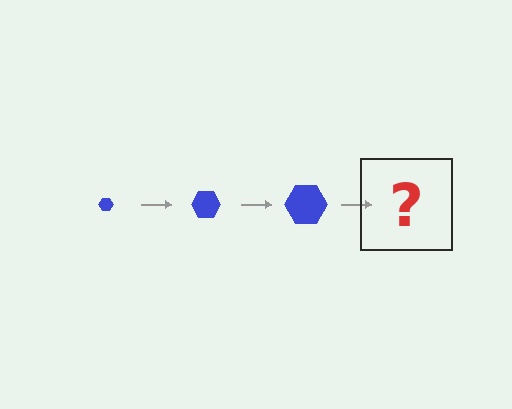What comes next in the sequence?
The next element should be a blue hexagon, larger than the previous one.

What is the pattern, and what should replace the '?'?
The pattern is that the hexagon gets progressively larger each step. The '?' should be a blue hexagon, larger than the previous one.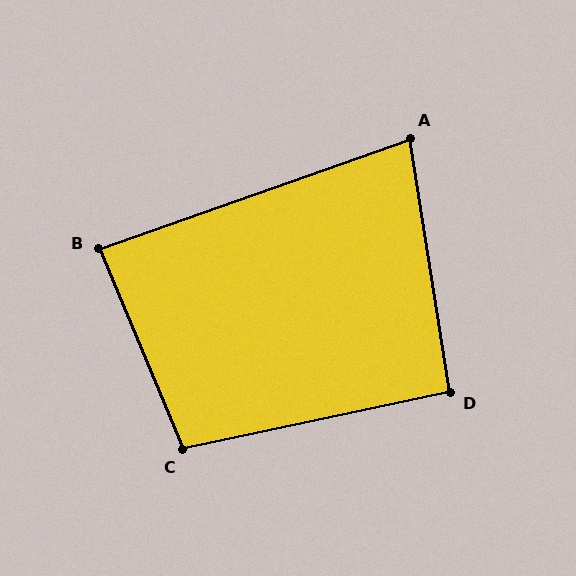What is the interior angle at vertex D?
Approximately 93 degrees (approximately right).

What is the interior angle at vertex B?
Approximately 87 degrees (approximately right).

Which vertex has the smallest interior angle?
A, at approximately 80 degrees.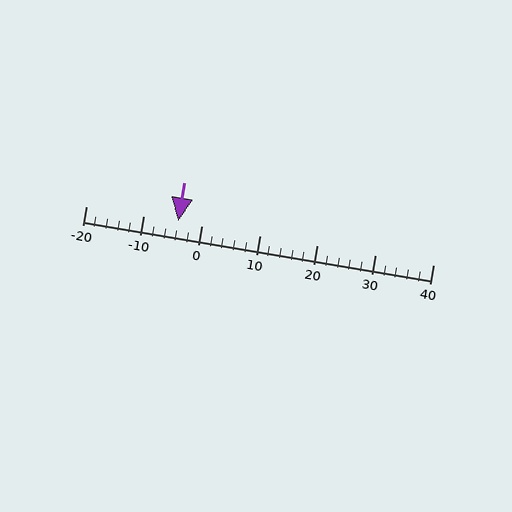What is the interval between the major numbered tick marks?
The major tick marks are spaced 10 units apart.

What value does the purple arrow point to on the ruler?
The purple arrow points to approximately -4.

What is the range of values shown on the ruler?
The ruler shows values from -20 to 40.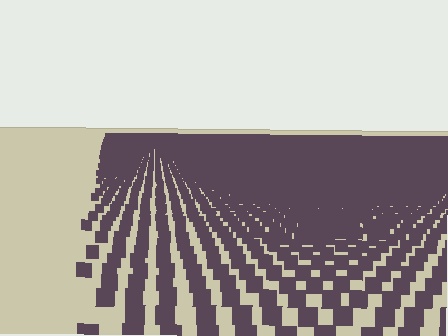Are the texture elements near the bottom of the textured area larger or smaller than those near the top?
Larger. Near the bottom, elements are closer to the viewer and appear at a bigger on-screen size.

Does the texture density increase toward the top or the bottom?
Density increases toward the top.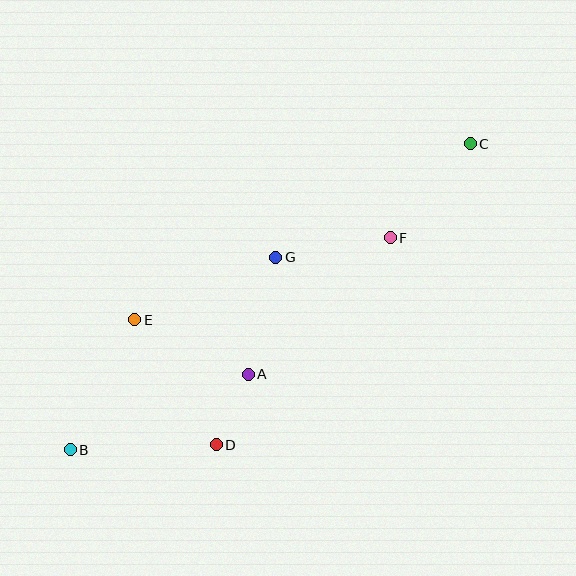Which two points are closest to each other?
Points A and D are closest to each other.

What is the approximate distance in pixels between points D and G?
The distance between D and G is approximately 197 pixels.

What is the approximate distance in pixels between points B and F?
The distance between B and F is approximately 384 pixels.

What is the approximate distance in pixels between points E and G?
The distance between E and G is approximately 154 pixels.